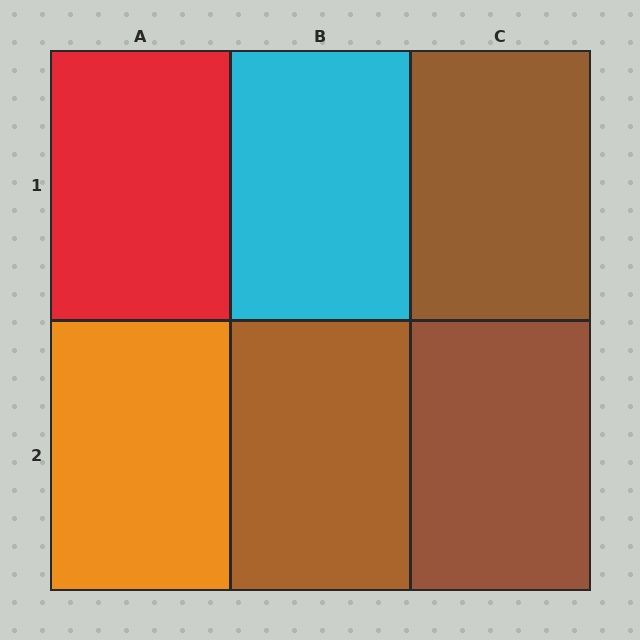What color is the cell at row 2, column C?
Brown.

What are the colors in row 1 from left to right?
Red, cyan, brown.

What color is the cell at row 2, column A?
Orange.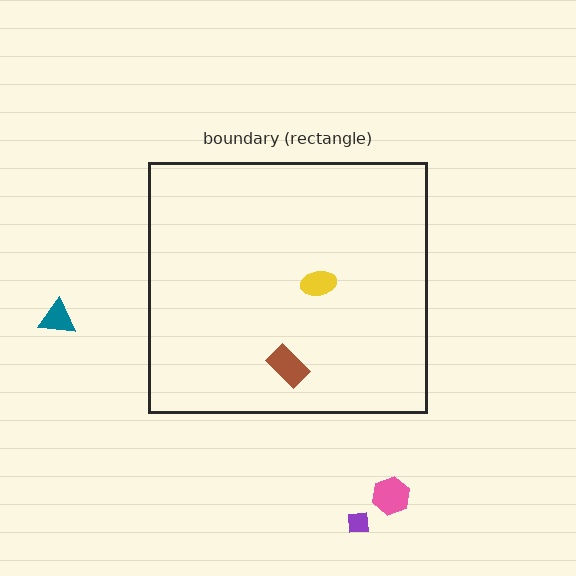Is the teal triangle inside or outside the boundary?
Outside.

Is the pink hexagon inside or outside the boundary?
Outside.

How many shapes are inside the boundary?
2 inside, 3 outside.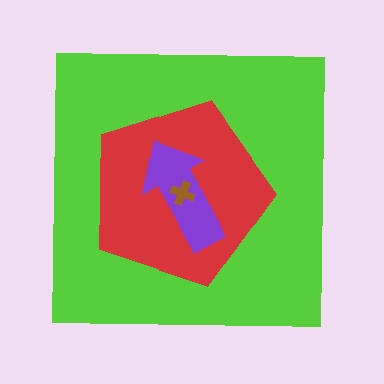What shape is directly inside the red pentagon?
The purple arrow.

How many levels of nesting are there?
4.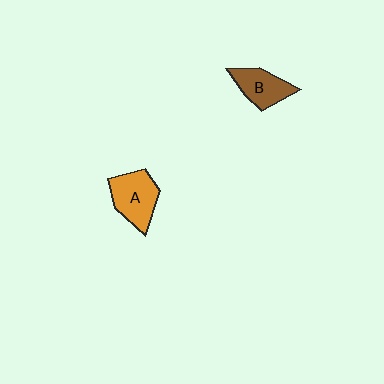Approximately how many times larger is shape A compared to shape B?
Approximately 1.2 times.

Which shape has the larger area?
Shape A (orange).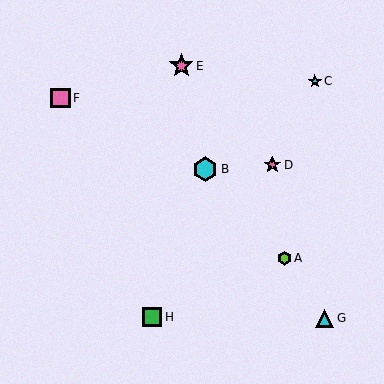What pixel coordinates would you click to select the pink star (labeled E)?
Click at (181, 66) to select the pink star E.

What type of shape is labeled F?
Shape F is a pink square.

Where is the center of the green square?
The center of the green square is at (152, 317).